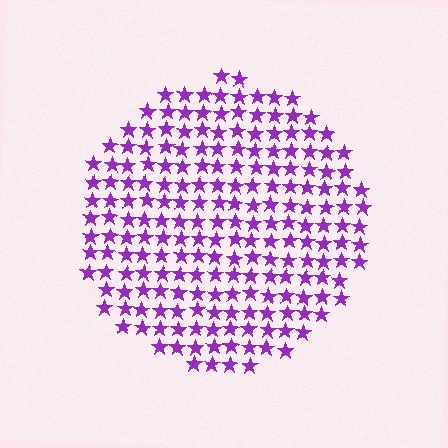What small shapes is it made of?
It is made of small stars.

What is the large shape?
The large shape is a circle.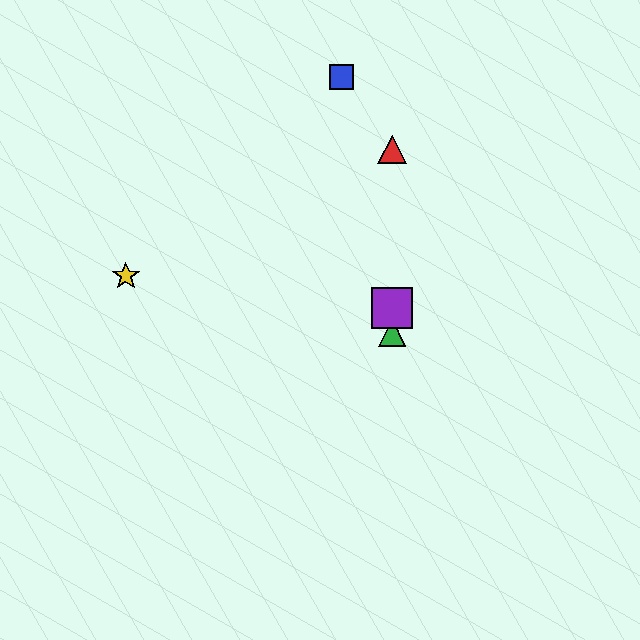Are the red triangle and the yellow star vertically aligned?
No, the red triangle is at x≈392 and the yellow star is at x≈126.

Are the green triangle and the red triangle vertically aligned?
Yes, both are at x≈392.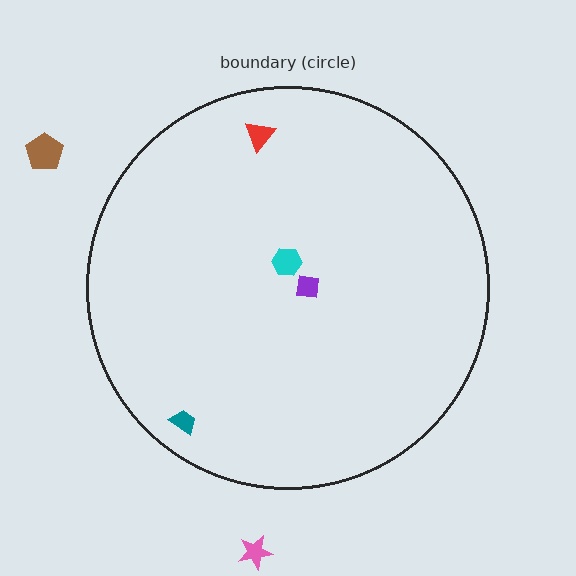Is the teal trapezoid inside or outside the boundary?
Inside.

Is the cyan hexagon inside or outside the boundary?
Inside.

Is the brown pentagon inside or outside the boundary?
Outside.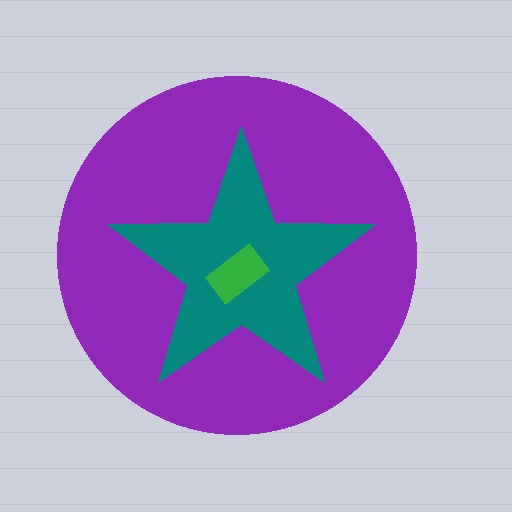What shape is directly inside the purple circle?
The teal star.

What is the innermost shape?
The green rectangle.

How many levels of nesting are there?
3.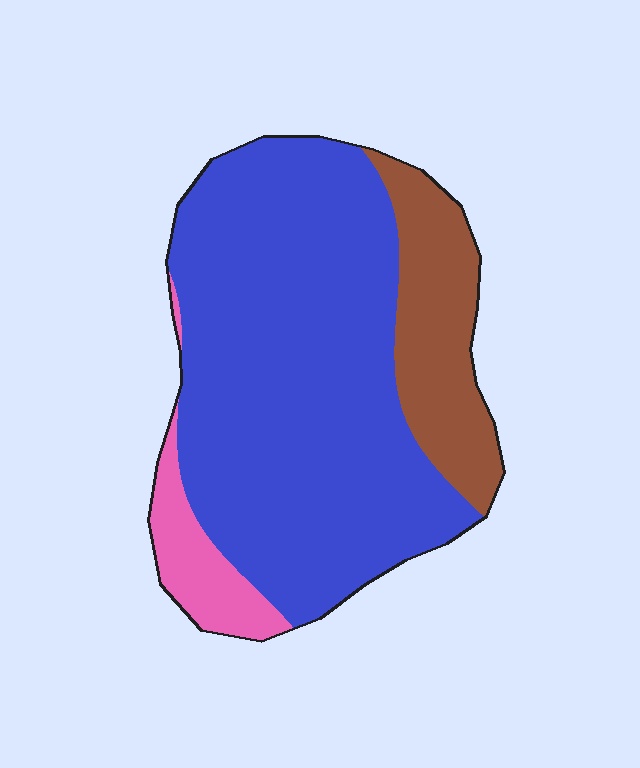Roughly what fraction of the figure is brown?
Brown takes up about one sixth (1/6) of the figure.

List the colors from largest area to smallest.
From largest to smallest: blue, brown, pink.